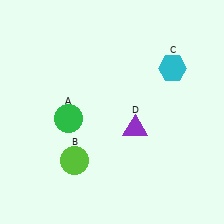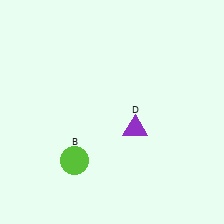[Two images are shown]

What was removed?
The green circle (A), the cyan hexagon (C) were removed in Image 2.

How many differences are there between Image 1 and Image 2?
There are 2 differences between the two images.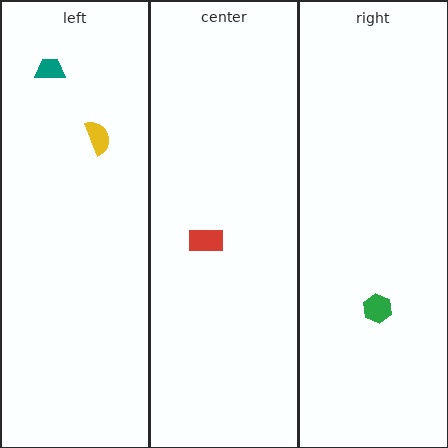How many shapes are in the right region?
1.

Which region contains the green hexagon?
The right region.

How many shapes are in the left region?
2.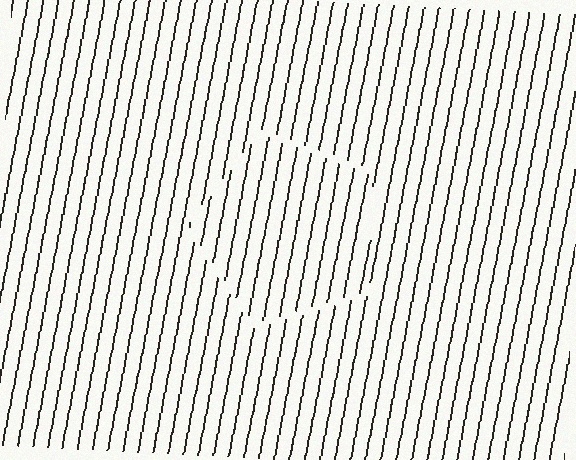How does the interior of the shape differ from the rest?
The interior of the shape contains the same grating, shifted by half a period — the contour is defined by the phase discontinuity where line-ends from the inner and outer gratings abut.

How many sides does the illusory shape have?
5 sides — the line-ends trace a pentagon.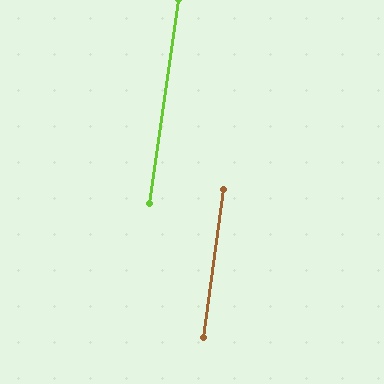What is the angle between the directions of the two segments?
Approximately 0 degrees.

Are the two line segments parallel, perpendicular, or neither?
Parallel — their directions differ by only 0.3°.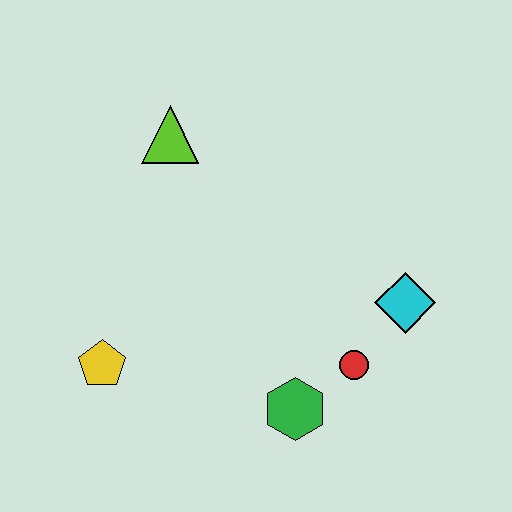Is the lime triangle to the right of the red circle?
No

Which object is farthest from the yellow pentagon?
The cyan diamond is farthest from the yellow pentagon.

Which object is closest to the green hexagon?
The red circle is closest to the green hexagon.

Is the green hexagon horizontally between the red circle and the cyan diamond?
No